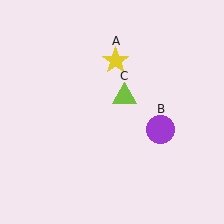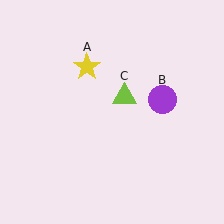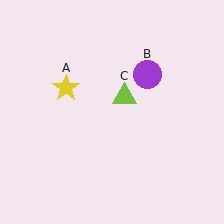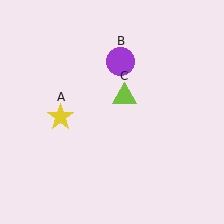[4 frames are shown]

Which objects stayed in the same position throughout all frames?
Lime triangle (object C) remained stationary.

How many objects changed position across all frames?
2 objects changed position: yellow star (object A), purple circle (object B).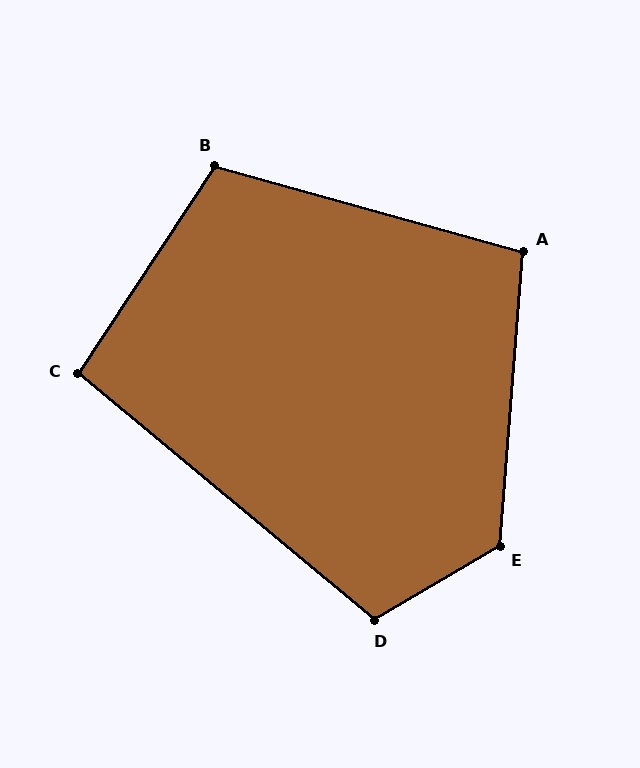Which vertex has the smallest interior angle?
C, at approximately 96 degrees.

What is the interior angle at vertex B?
Approximately 108 degrees (obtuse).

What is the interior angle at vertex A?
Approximately 101 degrees (obtuse).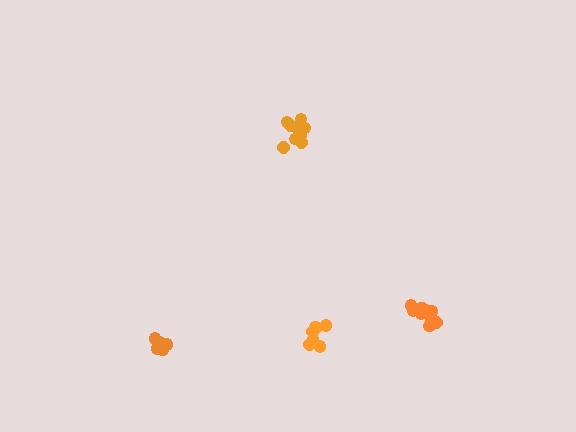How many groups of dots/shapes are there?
There are 4 groups.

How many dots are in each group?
Group 1: 6 dots, Group 2: 11 dots, Group 3: 11 dots, Group 4: 7 dots (35 total).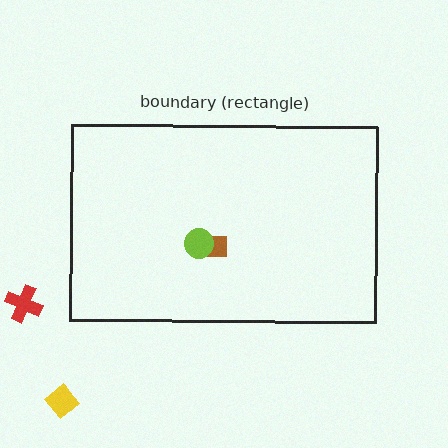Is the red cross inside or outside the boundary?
Outside.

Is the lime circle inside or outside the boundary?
Inside.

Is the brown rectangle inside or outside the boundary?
Inside.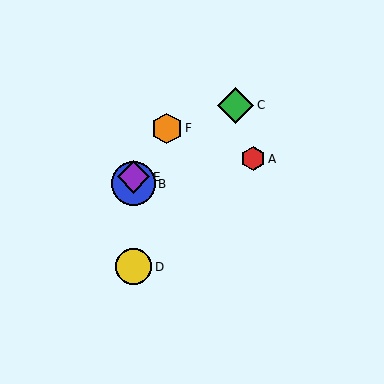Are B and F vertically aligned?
No, B is at x≈134 and F is at x≈167.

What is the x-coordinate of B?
Object B is at x≈134.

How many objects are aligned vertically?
3 objects (B, D, E) are aligned vertically.